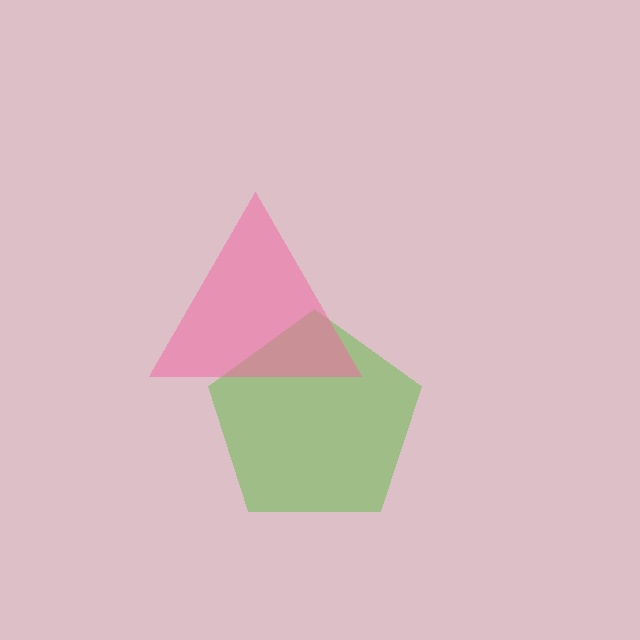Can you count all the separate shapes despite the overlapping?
Yes, there are 2 separate shapes.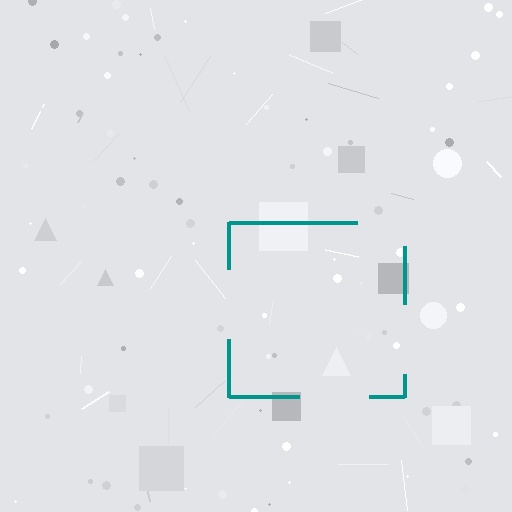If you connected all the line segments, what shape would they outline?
They would outline a square.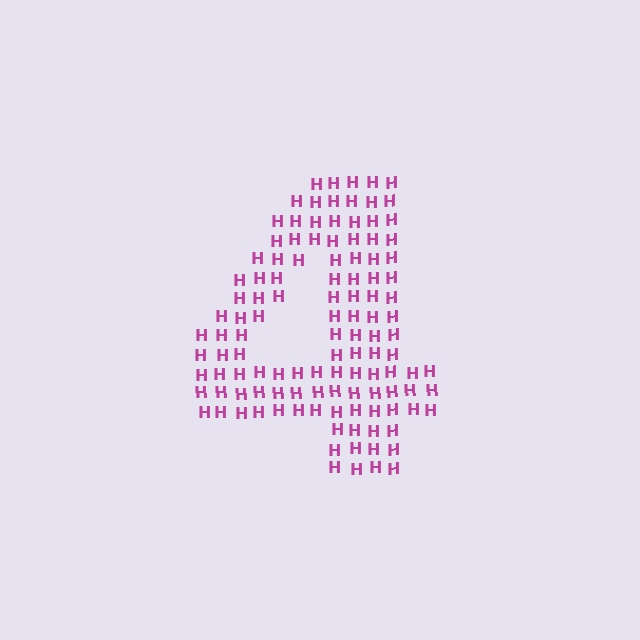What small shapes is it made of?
It is made of small letter H's.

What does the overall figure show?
The overall figure shows the digit 4.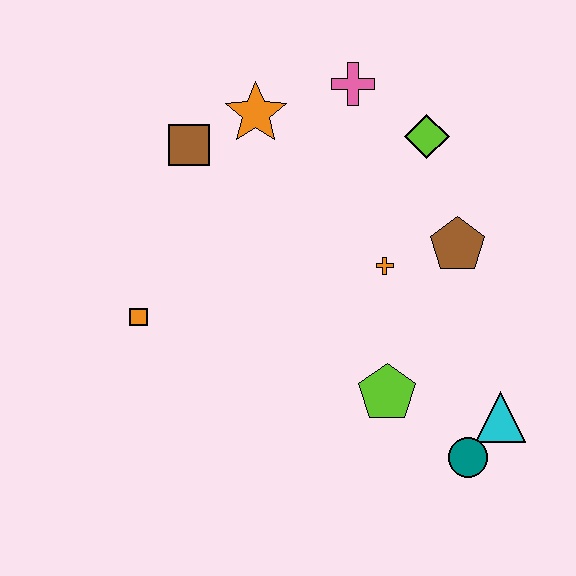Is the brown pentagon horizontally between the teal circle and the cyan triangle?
No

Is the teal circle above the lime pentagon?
No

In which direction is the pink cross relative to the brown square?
The pink cross is to the right of the brown square.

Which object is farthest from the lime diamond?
The orange square is farthest from the lime diamond.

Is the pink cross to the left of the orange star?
No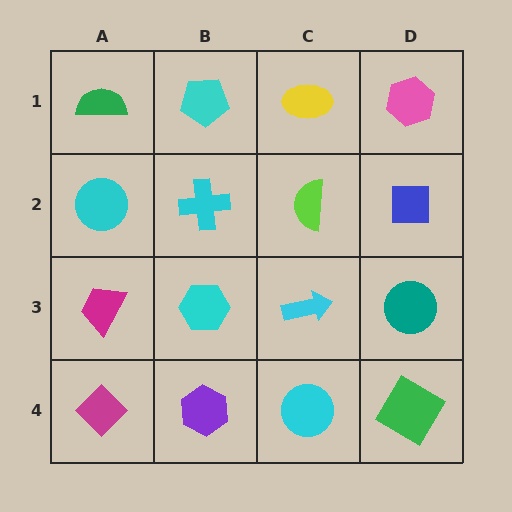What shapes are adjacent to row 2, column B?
A cyan pentagon (row 1, column B), a cyan hexagon (row 3, column B), a cyan circle (row 2, column A), a lime semicircle (row 2, column C).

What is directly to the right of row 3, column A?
A cyan hexagon.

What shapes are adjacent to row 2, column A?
A green semicircle (row 1, column A), a magenta trapezoid (row 3, column A), a cyan cross (row 2, column B).